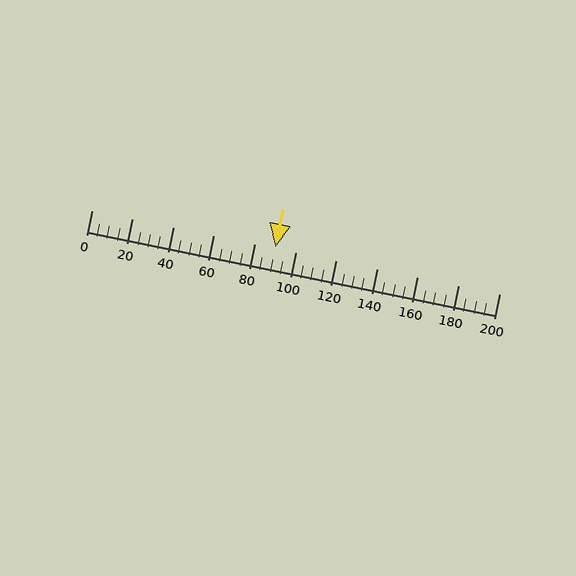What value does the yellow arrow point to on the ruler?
The yellow arrow points to approximately 90.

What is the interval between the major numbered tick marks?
The major tick marks are spaced 20 units apart.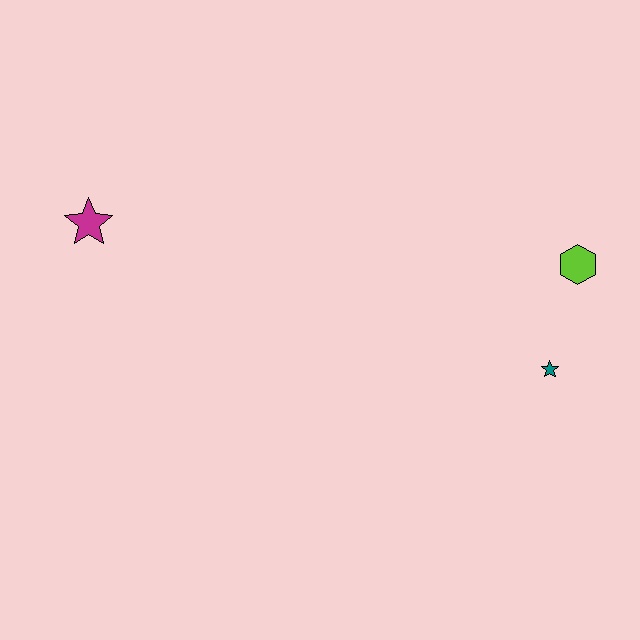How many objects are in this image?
There are 3 objects.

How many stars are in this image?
There are 2 stars.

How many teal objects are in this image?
There is 1 teal object.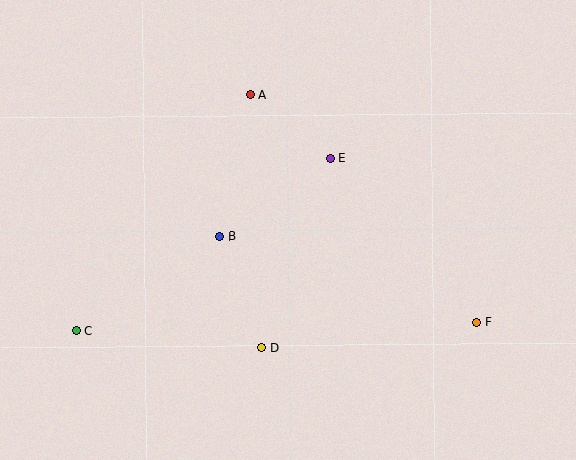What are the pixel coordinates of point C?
Point C is at (76, 331).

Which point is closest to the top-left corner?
Point A is closest to the top-left corner.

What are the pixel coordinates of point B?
Point B is at (220, 236).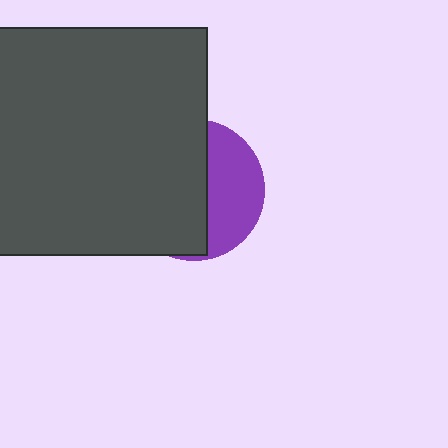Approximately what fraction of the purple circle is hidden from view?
Roughly 61% of the purple circle is hidden behind the dark gray square.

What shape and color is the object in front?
The object in front is a dark gray square.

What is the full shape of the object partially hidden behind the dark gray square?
The partially hidden object is a purple circle.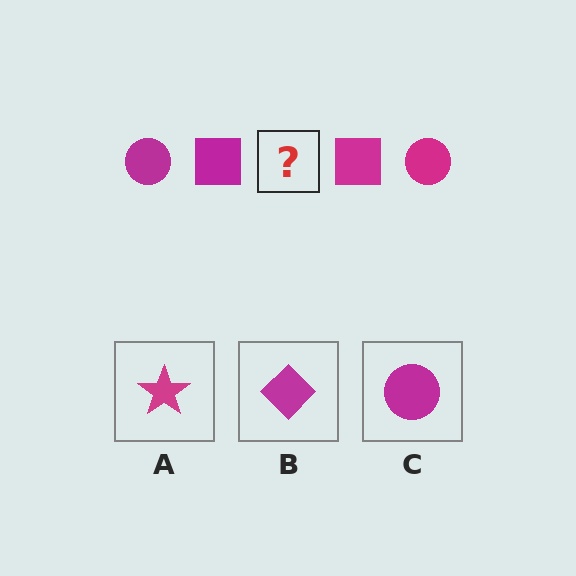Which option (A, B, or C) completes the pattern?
C.